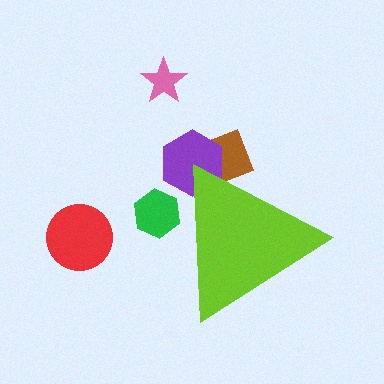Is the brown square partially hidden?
Yes, the brown square is partially hidden behind the lime triangle.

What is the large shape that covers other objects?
A lime triangle.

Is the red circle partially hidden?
No, the red circle is fully visible.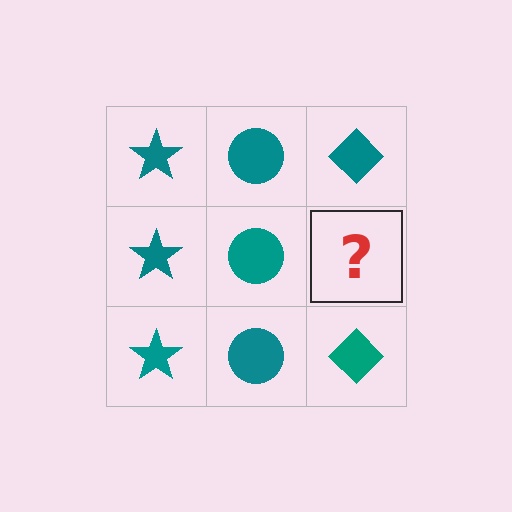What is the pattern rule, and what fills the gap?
The rule is that each column has a consistent shape. The gap should be filled with a teal diamond.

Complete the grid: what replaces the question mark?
The question mark should be replaced with a teal diamond.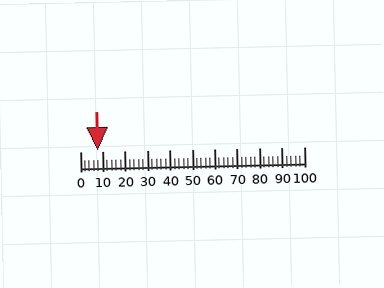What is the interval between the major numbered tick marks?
The major tick marks are spaced 10 units apart.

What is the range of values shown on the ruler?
The ruler shows values from 0 to 100.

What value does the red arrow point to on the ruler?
The red arrow points to approximately 8.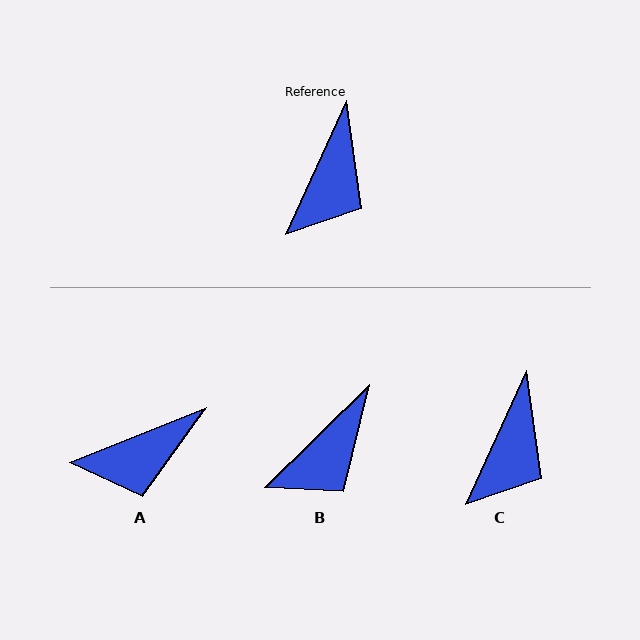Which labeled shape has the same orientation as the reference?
C.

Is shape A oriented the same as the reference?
No, it is off by about 44 degrees.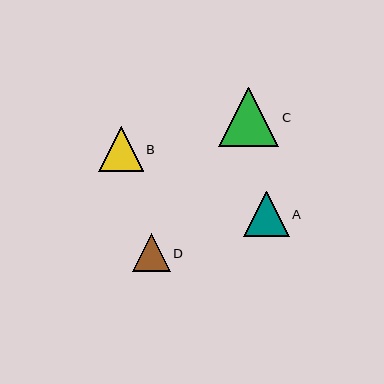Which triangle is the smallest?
Triangle D is the smallest with a size of approximately 38 pixels.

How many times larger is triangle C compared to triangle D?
Triangle C is approximately 1.6 times the size of triangle D.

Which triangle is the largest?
Triangle C is the largest with a size of approximately 60 pixels.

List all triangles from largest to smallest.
From largest to smallest: C, A, B, D.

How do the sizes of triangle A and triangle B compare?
Triangle A and triangle B are approximately the same size.